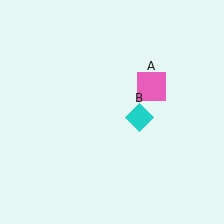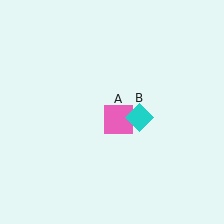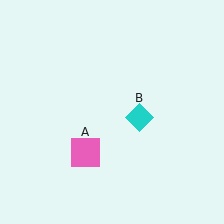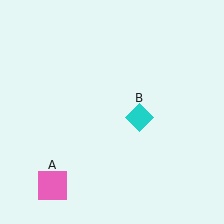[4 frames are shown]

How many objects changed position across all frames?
1 object changed position: pink square (object A).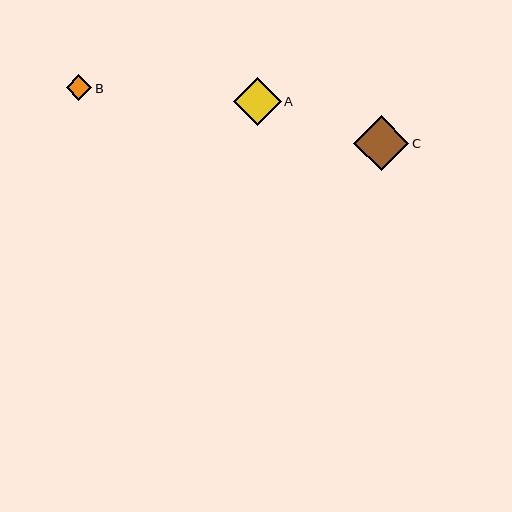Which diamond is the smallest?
Diamond B is the smallest with a size of approximately 25 pixels.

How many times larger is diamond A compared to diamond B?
Diamond A is approximately 1.9 times the size of diamond B.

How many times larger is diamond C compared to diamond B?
Diamond C is approximately 2.2 times the size of diamond B.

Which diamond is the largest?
Diamond C is the largest with a size of approximately 55 pixels.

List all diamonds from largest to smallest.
From largest to smallest: C, A, B.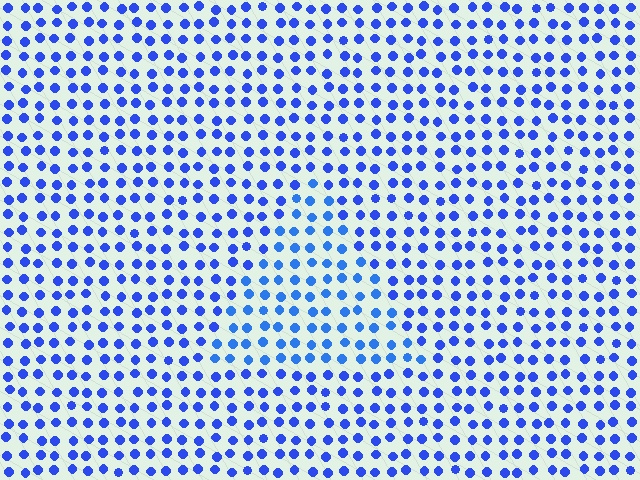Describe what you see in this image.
The image is filled with small blue elements in a uniform arrangement. A triangle-shaped region is visible where the elements are tinted to a slightly different hue, forming a subtle color boundary.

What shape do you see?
I see a triangle.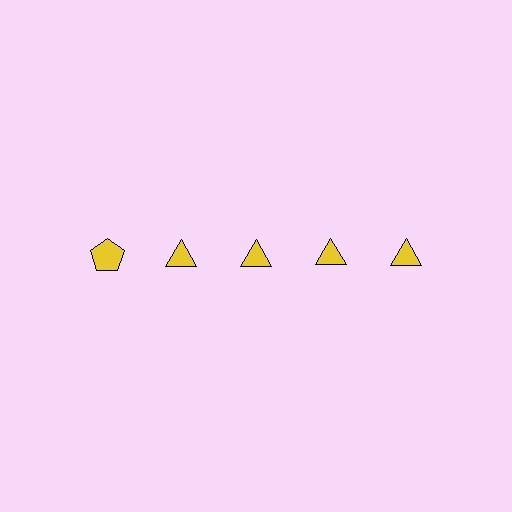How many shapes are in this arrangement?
There are 5 shapes arranged in a grid pattern.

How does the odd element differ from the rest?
It has a different shape: pentagon instead of triangle.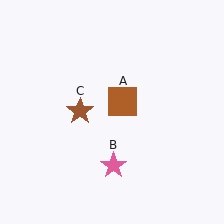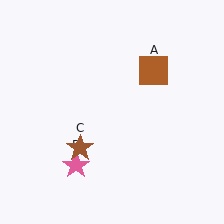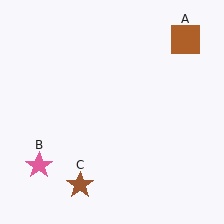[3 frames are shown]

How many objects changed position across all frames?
3 objects changed position: brown square (object A), pink star (object B), brown star (object C).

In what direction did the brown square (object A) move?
The brown square (object A) moved up and to the right.